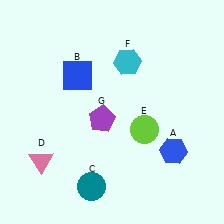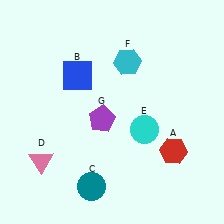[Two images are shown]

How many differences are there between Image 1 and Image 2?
There are 2 differences between the two images.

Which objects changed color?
A changed from blue to red. E changed from lime to cyan.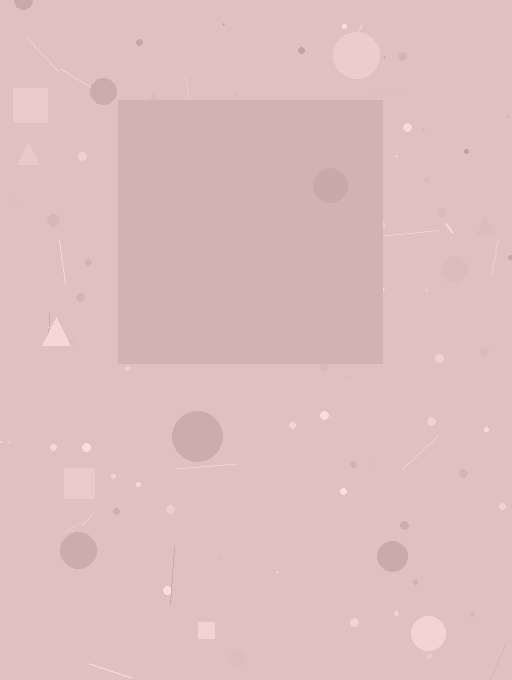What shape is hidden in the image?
A square is hidden in the image.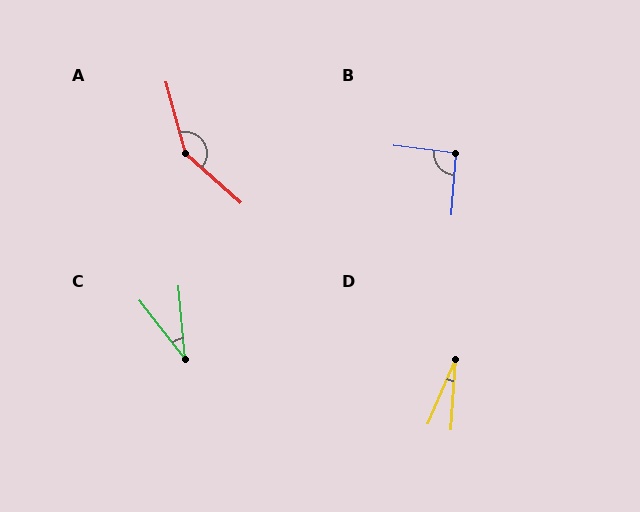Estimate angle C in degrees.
Approximately 32 degrees.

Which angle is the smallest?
D, at approximately 19 degrees.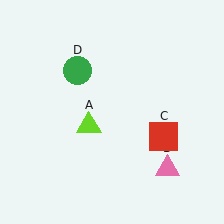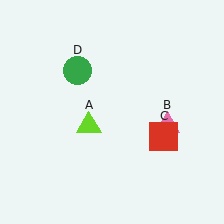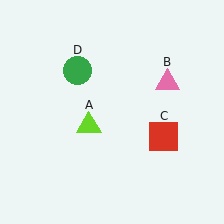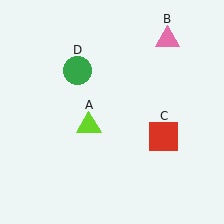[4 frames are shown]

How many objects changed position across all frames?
1 object changed position: pink triangle (object B).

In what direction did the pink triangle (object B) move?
The pink triangle (object B) moved up.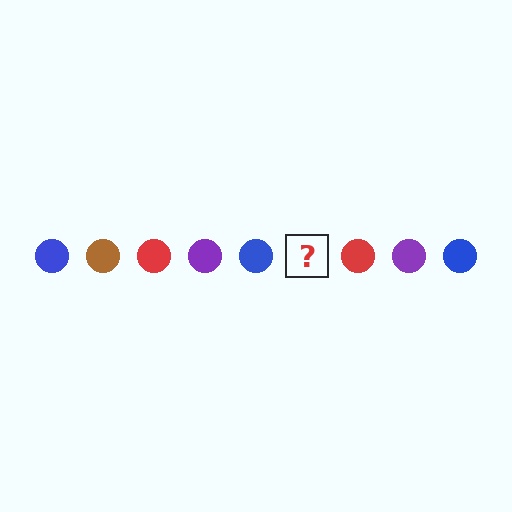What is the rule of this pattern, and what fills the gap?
The rule is that the pattern cycles through blue, brown, red, purple circles. The gap should be filled with a brown circle.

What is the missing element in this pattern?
The missing element is a brown circle.